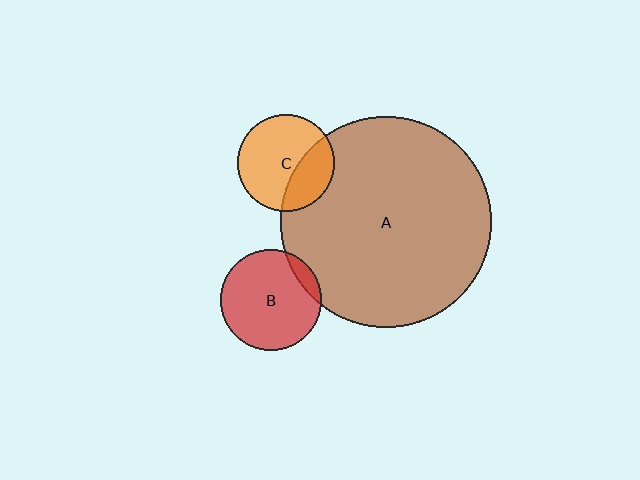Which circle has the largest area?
Circle A (brown).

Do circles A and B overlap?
Yes.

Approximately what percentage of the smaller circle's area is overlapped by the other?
Approximately 10%.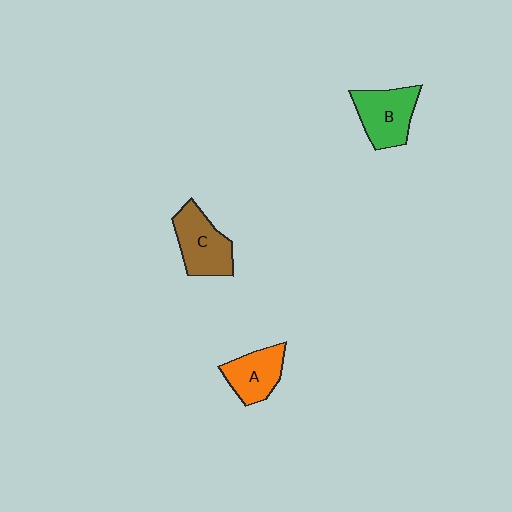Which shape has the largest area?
Shape C (brown).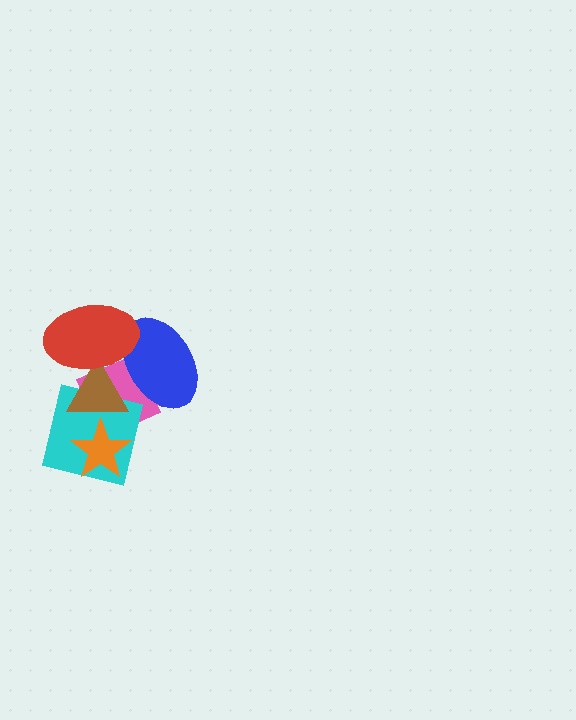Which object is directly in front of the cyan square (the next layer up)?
The brown triangle is directly in front of the cyan square.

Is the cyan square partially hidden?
Yes, it is partially covered by another shape.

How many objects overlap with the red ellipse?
3 objects overlap with the red ellipse.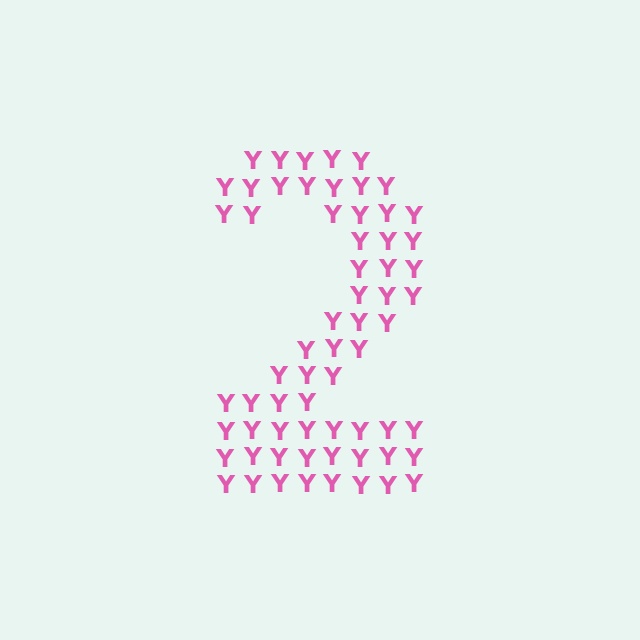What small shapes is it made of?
It is made of small letter Y's.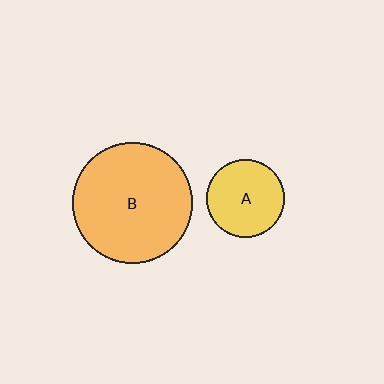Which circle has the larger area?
Circle B (orange).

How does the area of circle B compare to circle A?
Approximately 2.4 times.